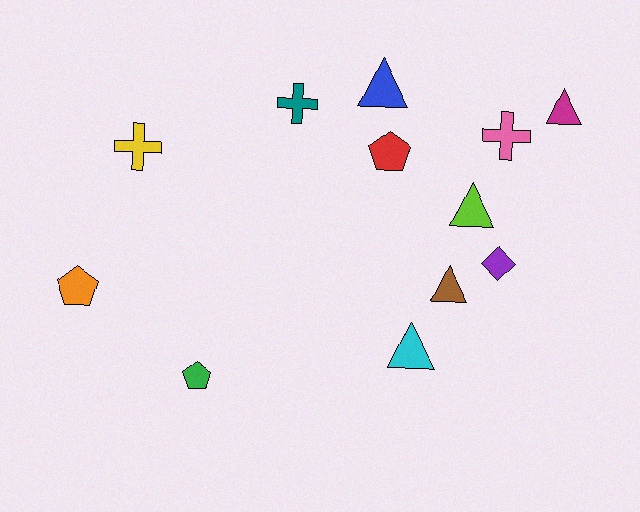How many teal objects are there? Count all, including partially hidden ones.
There is 1 teal object.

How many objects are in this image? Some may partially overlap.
There are 12 objects.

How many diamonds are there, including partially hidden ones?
There is 1 diamond.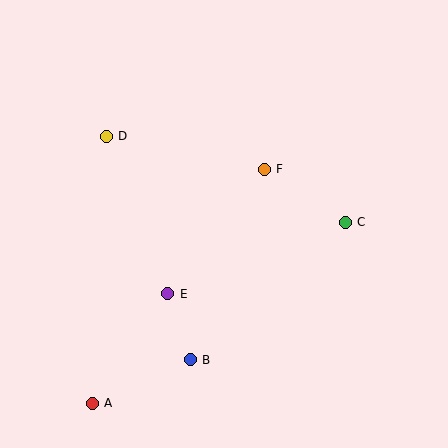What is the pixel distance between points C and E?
The distance between C and E is 191 pixels.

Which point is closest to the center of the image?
Point F at (264, 169) is closest to the center.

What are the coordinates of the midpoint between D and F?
The midpoint between D and F is at (185, 153).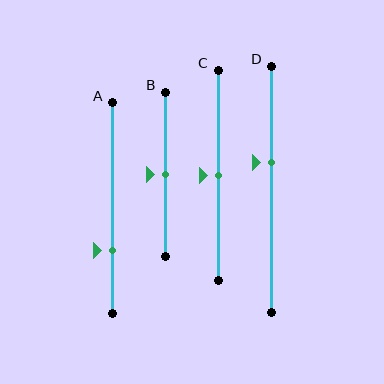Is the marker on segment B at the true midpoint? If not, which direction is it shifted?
Yes, the marker on segment B is at the true midpoint.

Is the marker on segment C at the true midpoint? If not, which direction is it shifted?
Yes, the marker on segment C is at the true midpoint.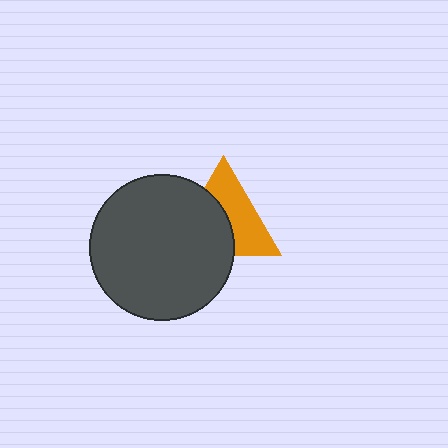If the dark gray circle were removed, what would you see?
You would see the complete orange triangle.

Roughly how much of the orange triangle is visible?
About half of it is visible (roughly 52%).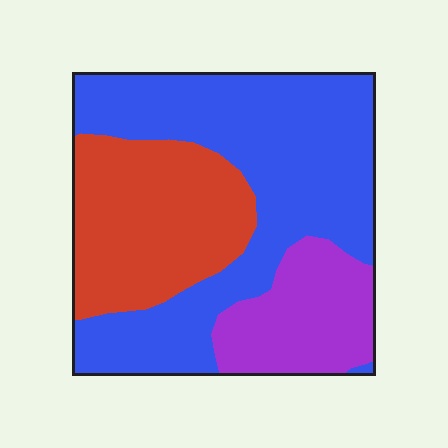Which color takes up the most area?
Blue, at roughly 50%.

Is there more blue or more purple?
Blue.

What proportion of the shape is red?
Red covers about 30% of the shape.